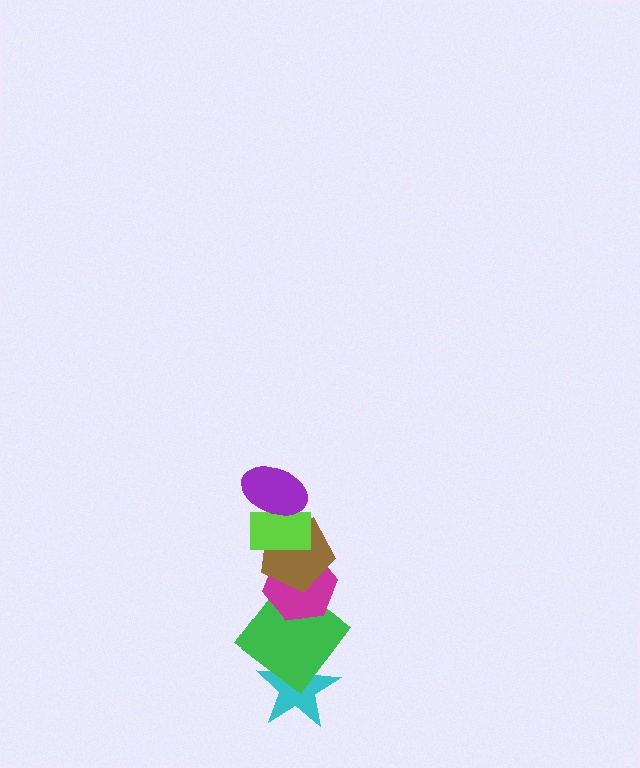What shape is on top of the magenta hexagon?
The brown pentagon is on top of the magenta hexagon.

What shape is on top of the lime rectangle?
The purple ellipse is on top of the lime rectangle.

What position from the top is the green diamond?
The green diamond is 5th from the top.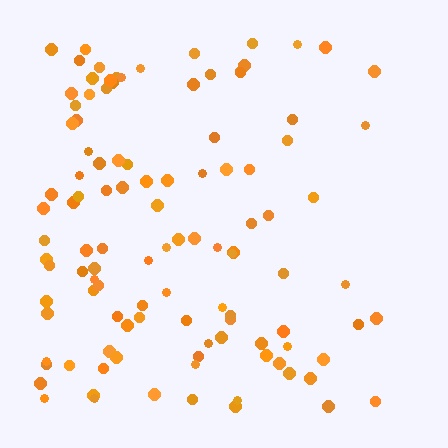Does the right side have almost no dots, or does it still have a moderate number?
Still a moderate number, just noticeably fewer than the left.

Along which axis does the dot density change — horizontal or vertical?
Horizontal.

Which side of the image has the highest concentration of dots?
The left.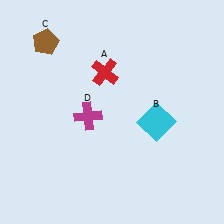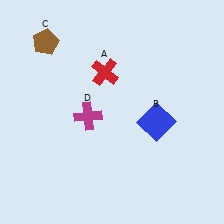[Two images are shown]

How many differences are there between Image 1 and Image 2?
There is 1 difference between the two images.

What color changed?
The square (B) changed from cyan in Image 1 to blue in Image 2.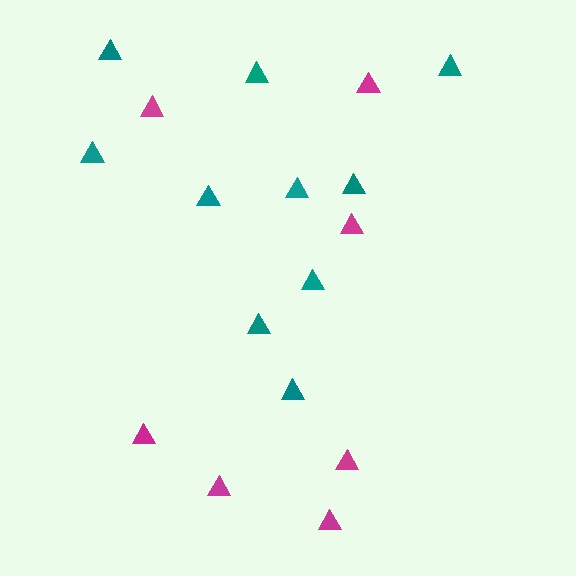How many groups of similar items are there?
There are 2 groups: one group of teal triangles (10) and one group of magenta triangles (7).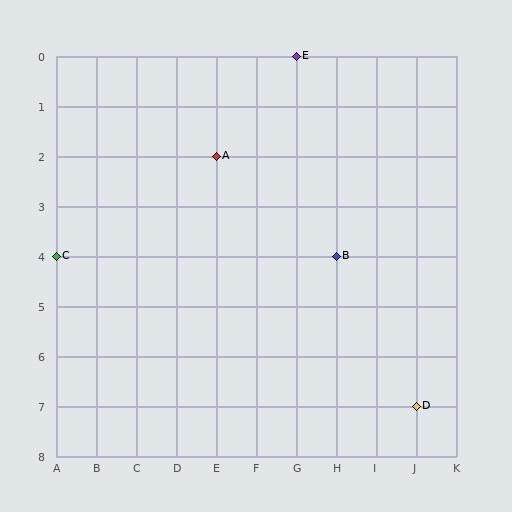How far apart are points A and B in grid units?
Points A and B are 3 columns and 2 rows apart (about 3.6 grid units diagonally).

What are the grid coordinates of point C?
Point C is at grid coordinates (A, 4).